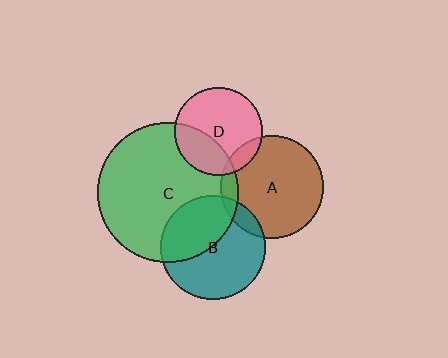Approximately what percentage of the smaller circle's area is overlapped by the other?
Approximately 40%.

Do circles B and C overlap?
Yes.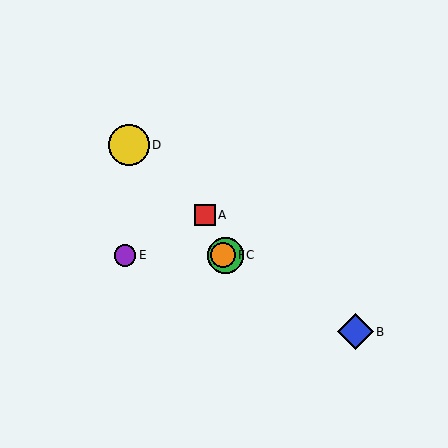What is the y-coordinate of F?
Object F is at y≈255.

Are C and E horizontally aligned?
Yes, both are at y≈255.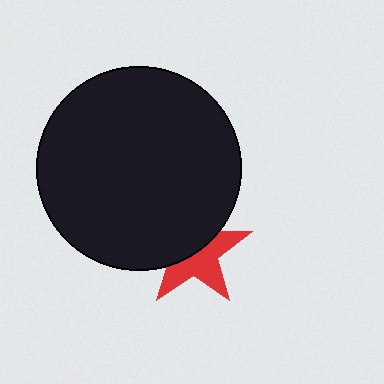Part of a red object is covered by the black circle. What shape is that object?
It is a star.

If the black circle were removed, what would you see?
You would see the complete red star.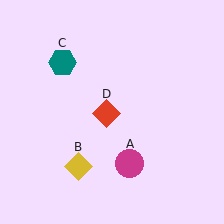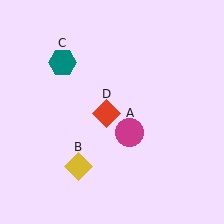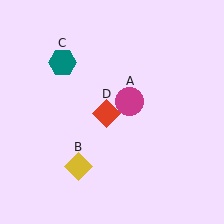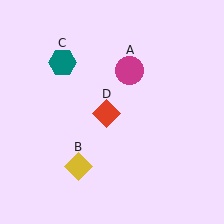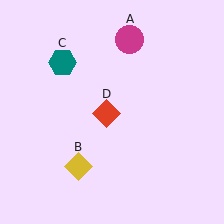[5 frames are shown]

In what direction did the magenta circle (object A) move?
The magenta circle (object A) moved up.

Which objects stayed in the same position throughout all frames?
Yellow diamond (object B) and teal hexagon (object C) and red diamond (object D) remained stationary.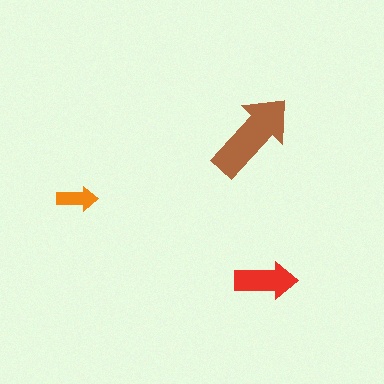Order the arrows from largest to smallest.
the brown one, the red one, the orange one.